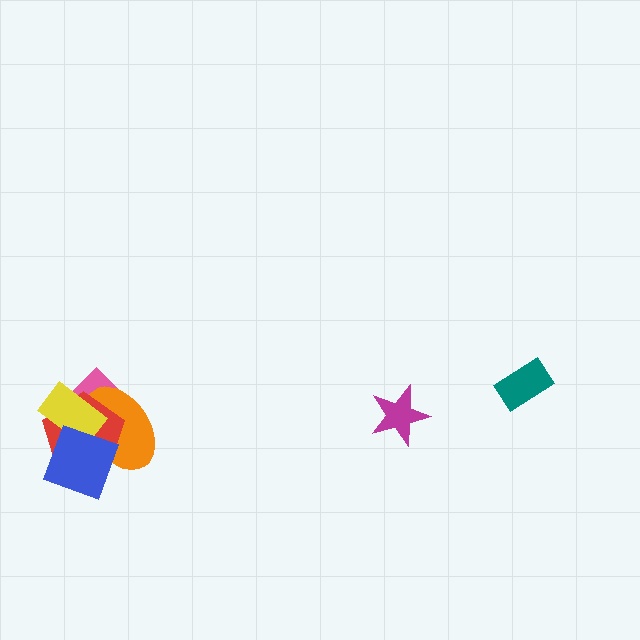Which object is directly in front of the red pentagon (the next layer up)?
The yellow rectangle is directly in front of the red pentagon.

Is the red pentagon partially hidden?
Yes, it is partially covered by another shape.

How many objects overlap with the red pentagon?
4 objects overlap with the red pentagon.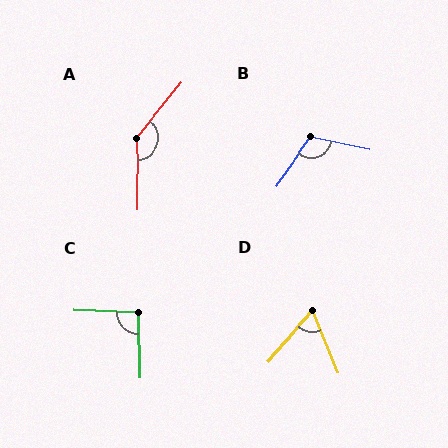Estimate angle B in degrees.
Approximately 114 degrees.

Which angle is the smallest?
D, at approximately 64 degrees.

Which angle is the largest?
A, at approximately 140 degrees.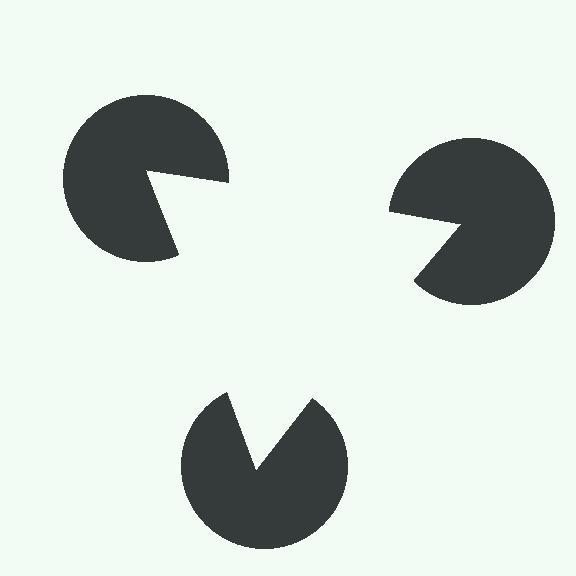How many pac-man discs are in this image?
There are 3 — one at each vertex of the illusory triangle.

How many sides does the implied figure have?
3 sides.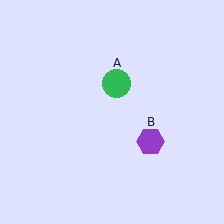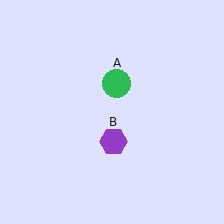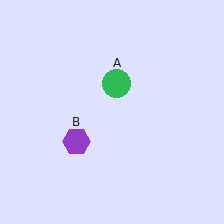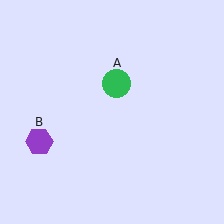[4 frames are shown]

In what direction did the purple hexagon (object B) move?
The purple hexagon (object B) moved left.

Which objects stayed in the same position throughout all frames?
Green circle (object A) remained stationary.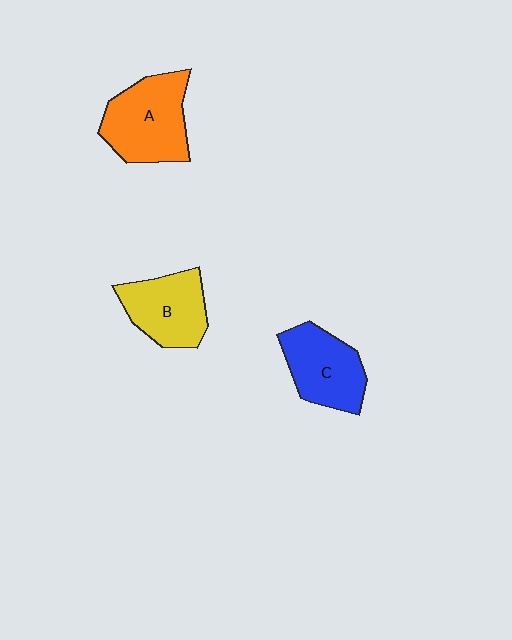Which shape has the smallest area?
Shape B (yellow).